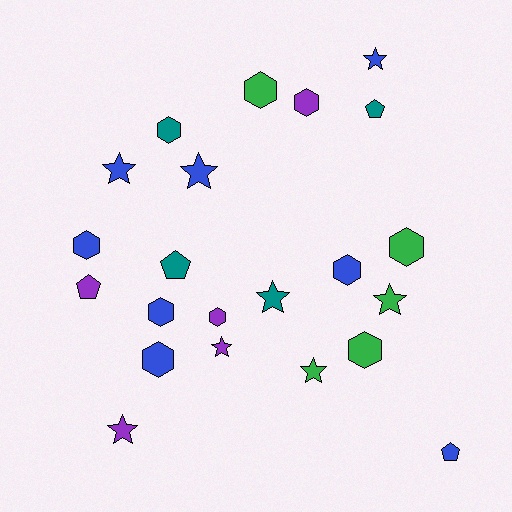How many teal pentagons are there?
There are 2 teal pentagons.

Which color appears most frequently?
Blue, with 8 objects.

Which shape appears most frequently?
Hexagon, with 10 objects.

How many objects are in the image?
There are 22 objects.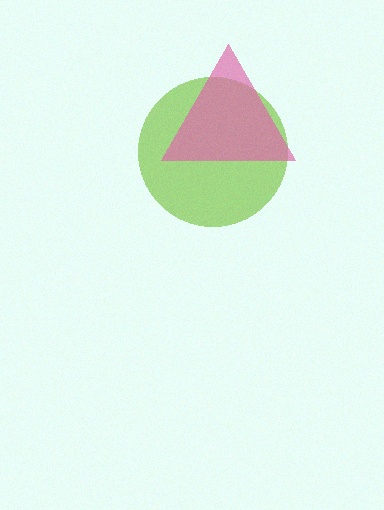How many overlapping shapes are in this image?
There are 2 overlapping shapes in the image.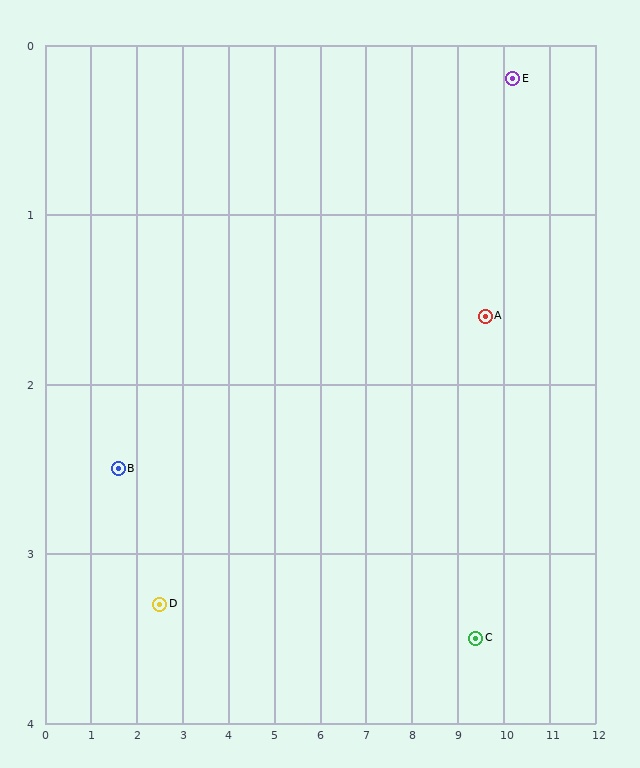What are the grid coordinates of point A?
Point A is at approximately (9.6, 1.6).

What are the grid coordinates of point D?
Point D is at approximately (2.5, 3.3).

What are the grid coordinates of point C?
Point C is at approximately (9.4, 3.5).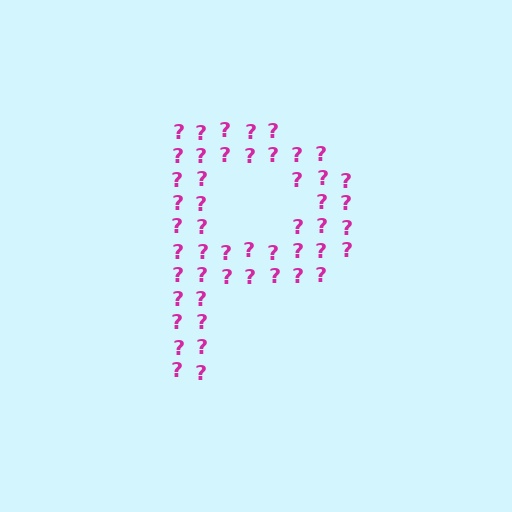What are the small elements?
The small elements are question marks.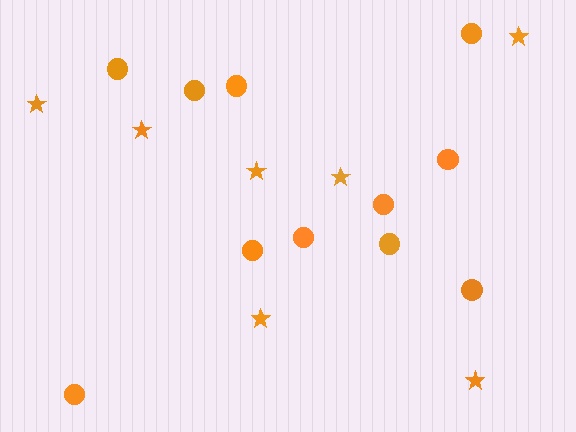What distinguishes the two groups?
There are 2 groups: one group of circles (11) and one group of stars (7).